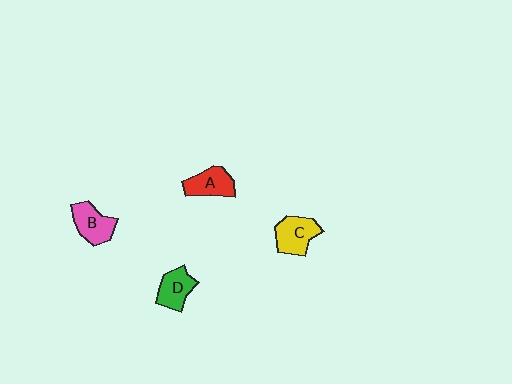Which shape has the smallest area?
Shape D (green).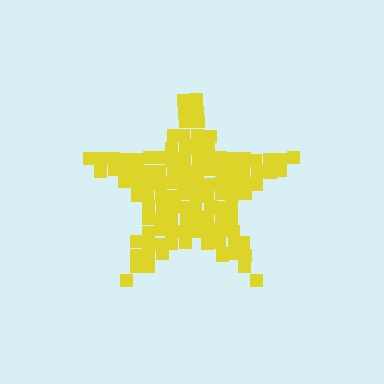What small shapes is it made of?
It is made of small squares.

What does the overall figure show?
The overall figure shows a star.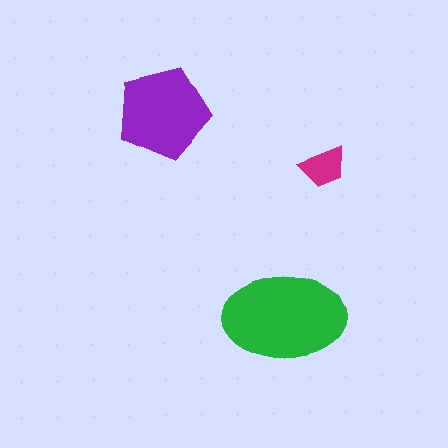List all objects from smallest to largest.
The magenta trapezoid, the purple pentagon, the green ellipse.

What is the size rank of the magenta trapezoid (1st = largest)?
3rd.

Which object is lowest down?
The green ellipse is bottommost.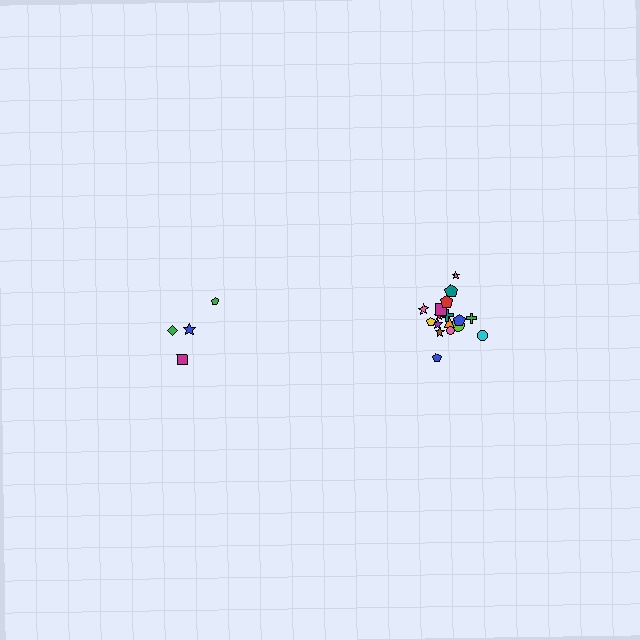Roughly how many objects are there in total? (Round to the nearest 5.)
Roughly 20 objects in total.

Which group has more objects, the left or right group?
The right group.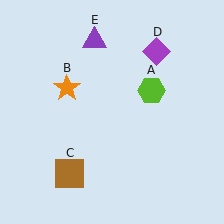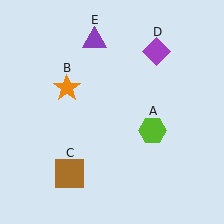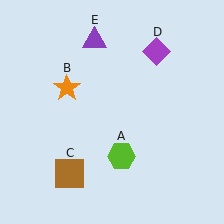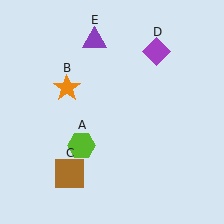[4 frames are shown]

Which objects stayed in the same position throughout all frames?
Orange star (object B) and brown square (object C) and purple diamond (object D) and purple triangle (object E) remained stationary.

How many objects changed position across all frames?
1 object changed position: lime hexagon (object A).